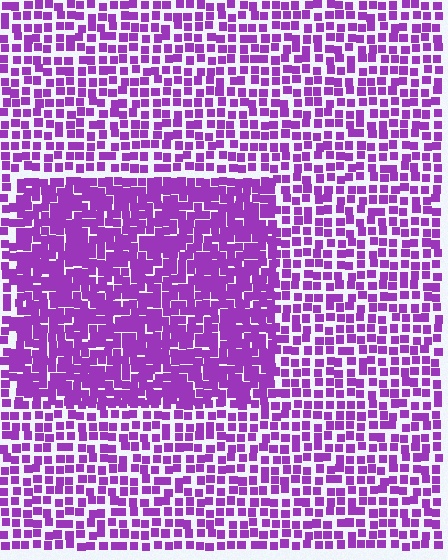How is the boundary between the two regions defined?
The boundary is defined by a change in element density (approximately 1.8x ratio). All elements are the same color, size, and shape.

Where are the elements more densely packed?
The elements are more densely packed inside the rectangle boundary.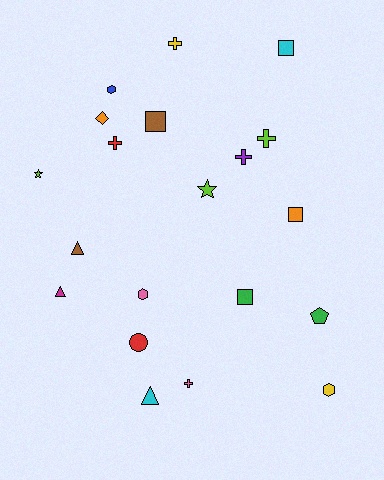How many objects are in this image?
There are 20 objects.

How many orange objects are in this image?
There are 2 orange objects.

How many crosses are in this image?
There are 5 crosses.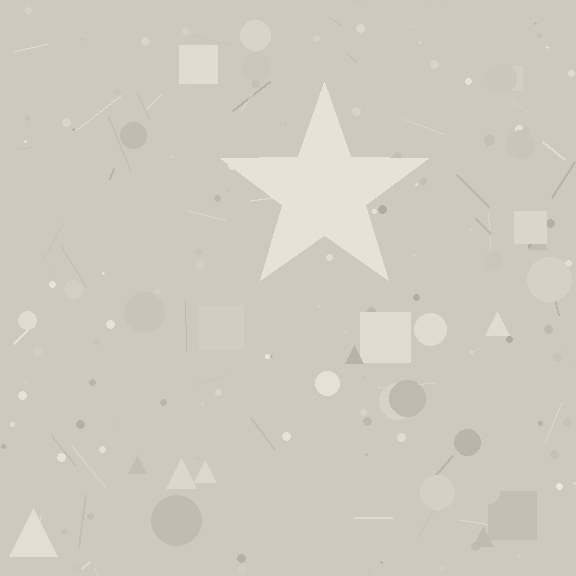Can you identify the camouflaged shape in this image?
The camouflaged shape is a star.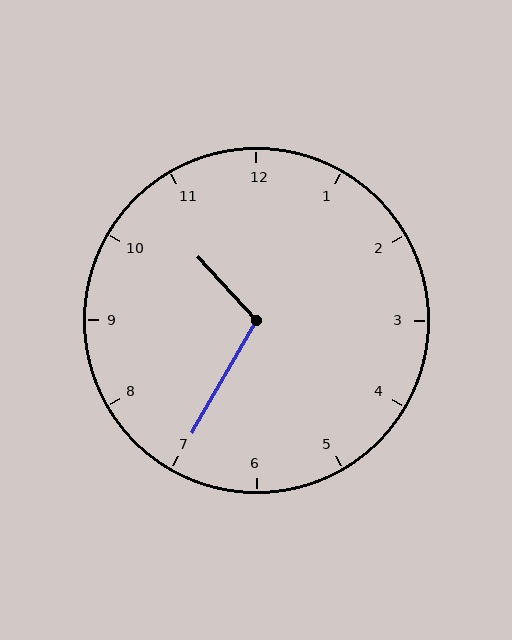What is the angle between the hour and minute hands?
Approximately 108 degrees.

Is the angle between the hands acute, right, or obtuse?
It is obtuse.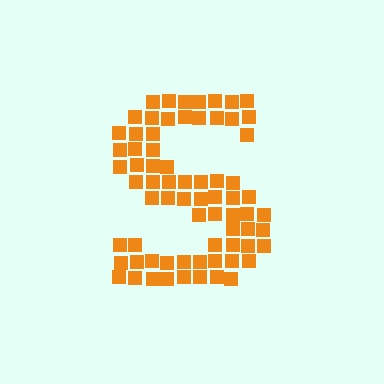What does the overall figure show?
The overall figure shows the letter S.